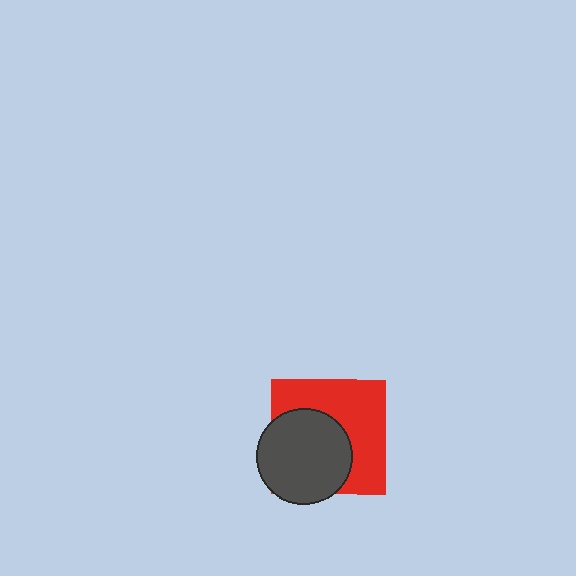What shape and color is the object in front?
The object in front is a dark gray circle.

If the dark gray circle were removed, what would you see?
You would see the complete red square.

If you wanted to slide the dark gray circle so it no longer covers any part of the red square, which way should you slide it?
Slide it toward the lower-left — that is the most direct way to separate the two shapes.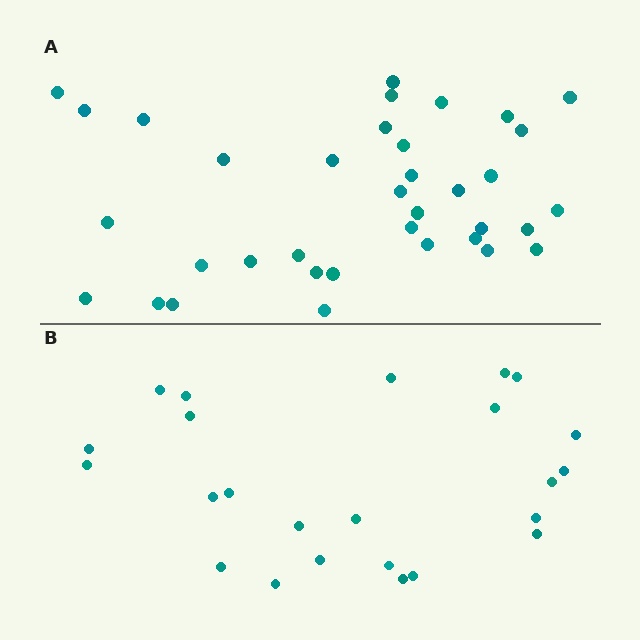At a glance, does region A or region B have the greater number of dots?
Region A (the top region) has more dots.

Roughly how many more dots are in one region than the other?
Region A has roughly 12 or so more dots than region B.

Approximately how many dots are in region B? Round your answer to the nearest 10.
About 20 dots. (The exact count is 24, which rounds to 20.)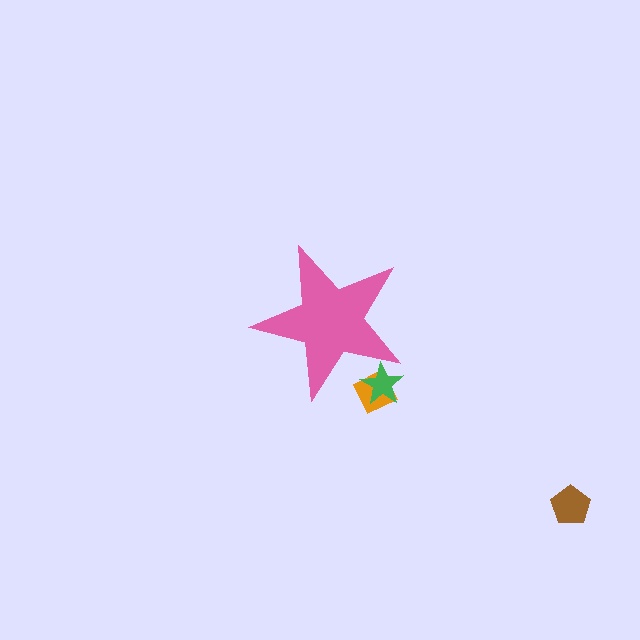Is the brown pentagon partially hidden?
No, the brown pentagon is fully visible.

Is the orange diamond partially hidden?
Yes, the orange diamond is partially hidden behind the pink star.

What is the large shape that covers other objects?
A pink star.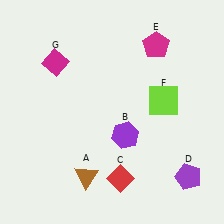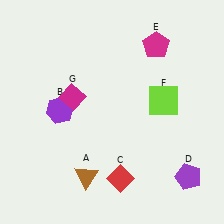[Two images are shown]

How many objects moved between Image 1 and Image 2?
2 objects moved between the two images.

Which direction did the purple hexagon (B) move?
The purple hexagon (B) moved left.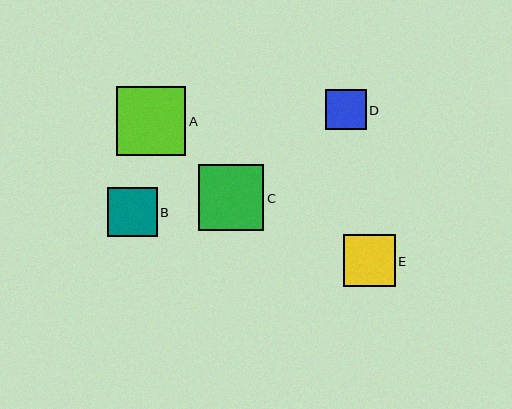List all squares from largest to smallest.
From largest to smallest: A, C, E, B, D.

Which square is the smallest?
Square D is the smallest with a size of approximately 41 pixels.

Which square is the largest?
Square A is the largest with a size of approximately 69 pixels.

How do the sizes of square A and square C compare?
Square A and square C are approximately the same size.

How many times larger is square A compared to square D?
Square A is approximately 1.7 times the size of square D.